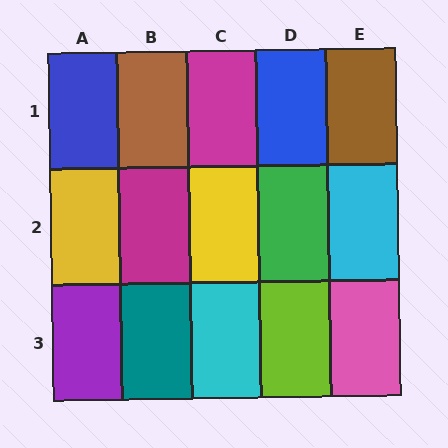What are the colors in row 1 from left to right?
Blue, brown, magenta, blue, brown.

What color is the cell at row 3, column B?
Teal.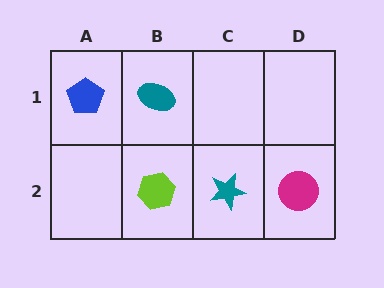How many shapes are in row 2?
3 shapes.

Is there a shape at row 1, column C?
No, that cell is empty.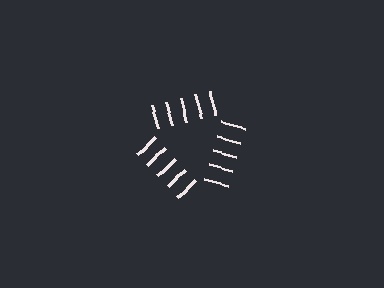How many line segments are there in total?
15 — 5 along each of the 3 edges.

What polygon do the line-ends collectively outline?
An illusory triangle — the line segments terminate on its edges but no continuous stroke is drawn.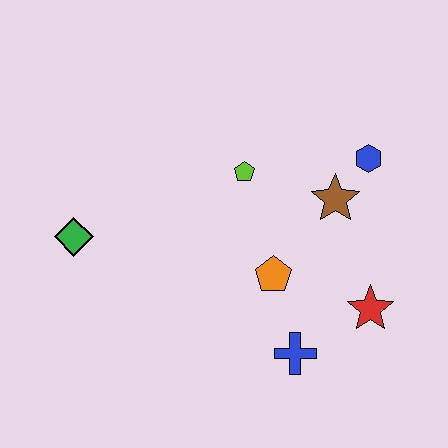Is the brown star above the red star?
Yes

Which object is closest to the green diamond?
The lime pentagon is closest to the green diamond.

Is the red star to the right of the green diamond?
Yes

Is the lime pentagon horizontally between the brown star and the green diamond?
Yes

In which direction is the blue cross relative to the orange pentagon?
The blue cross is below the orange pentagon.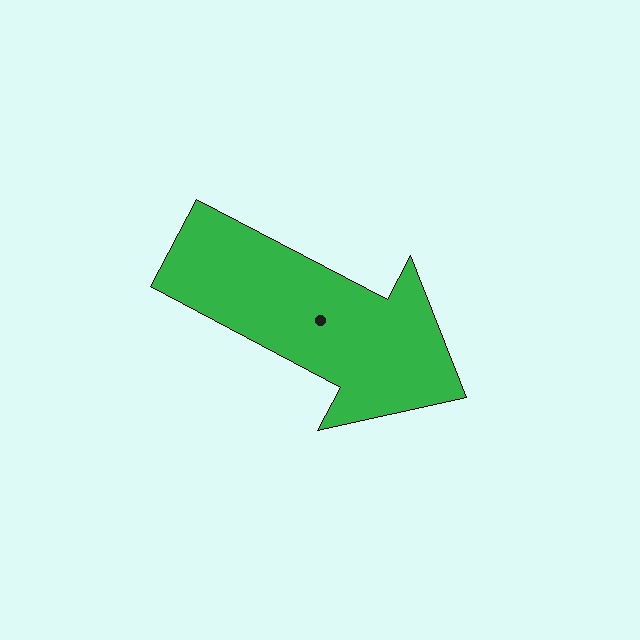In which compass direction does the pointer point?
Southeast.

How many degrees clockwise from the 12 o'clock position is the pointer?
Approximately 118 degrees.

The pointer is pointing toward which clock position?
Roughly 4 o'clock.